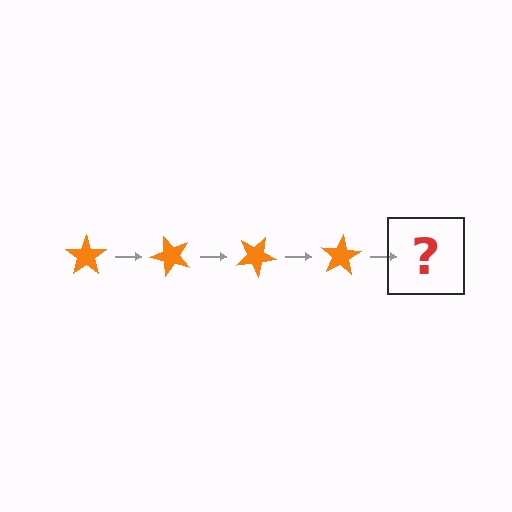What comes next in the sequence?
The next element should be an orange star rotated 200 degrees.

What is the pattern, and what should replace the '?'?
The pattern is that the star rotates 50 degrees each step. The '?' should be an orange star rotated 200 degrees.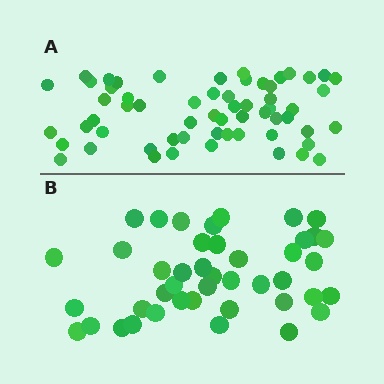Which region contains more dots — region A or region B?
Region A (the top region) has more dots.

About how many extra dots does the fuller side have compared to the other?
Region A has approximately 15 more dots than region B.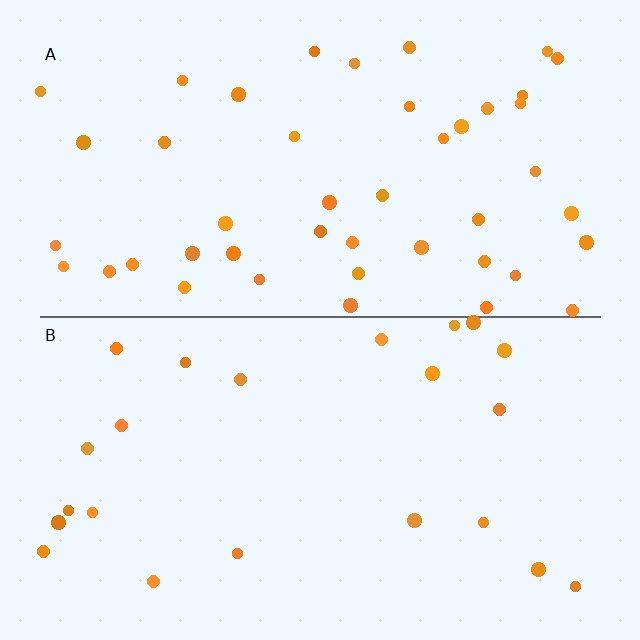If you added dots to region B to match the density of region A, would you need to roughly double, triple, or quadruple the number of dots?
Approximately double.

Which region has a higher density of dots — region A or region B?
A (the top).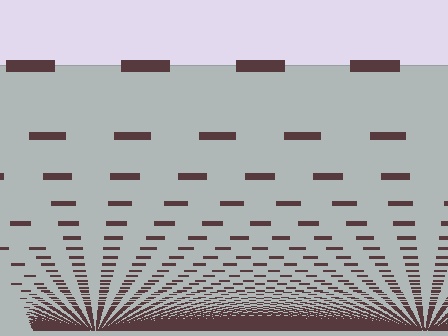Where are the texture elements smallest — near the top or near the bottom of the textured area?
Near the bottom.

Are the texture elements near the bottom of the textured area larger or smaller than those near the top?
Smaller. The gradient is inverted — elements near the bottom are smaller and denser.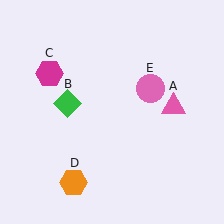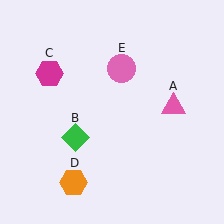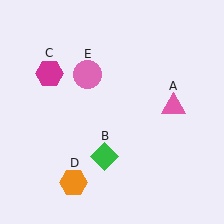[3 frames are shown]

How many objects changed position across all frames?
2 objects changed position: green diamond (object B), pink circle (object E).